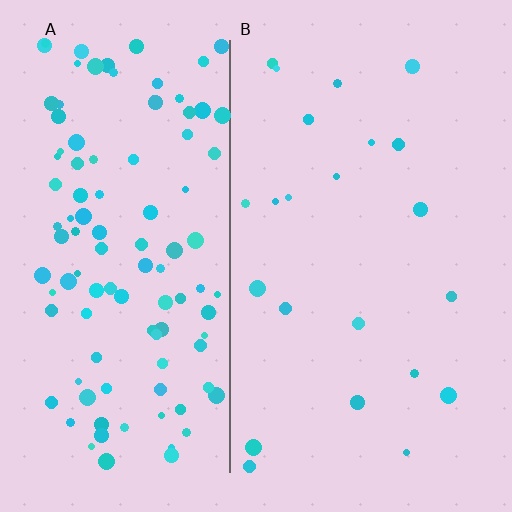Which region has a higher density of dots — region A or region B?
A (the left).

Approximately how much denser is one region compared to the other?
Approximately 4.9× — region A over region B.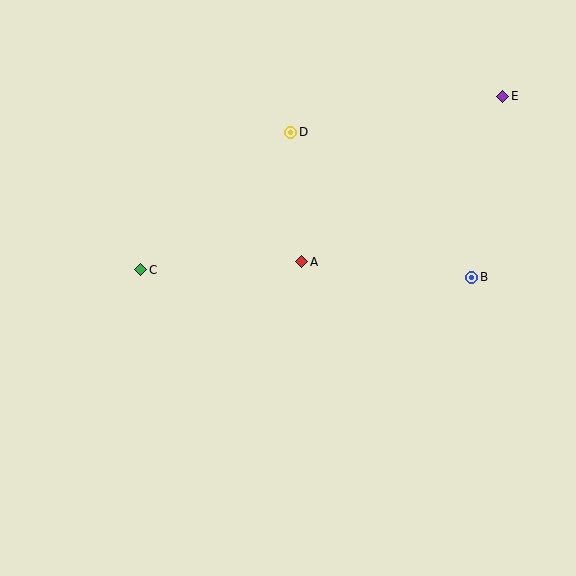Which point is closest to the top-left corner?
Point C is closest to the top-left corner.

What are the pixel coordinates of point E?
Point E is at (503, 96).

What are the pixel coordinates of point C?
Point C is at (141, 270).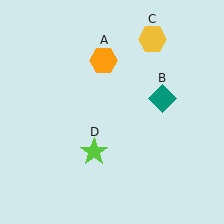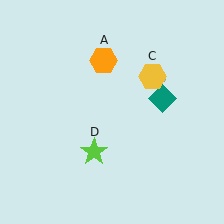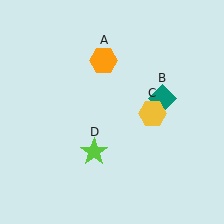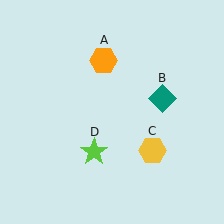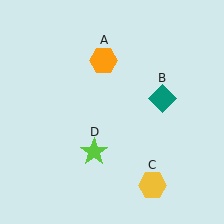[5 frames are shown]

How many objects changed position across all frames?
1 object changed position: yellow hexagon (object C).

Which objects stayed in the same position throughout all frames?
Orange hexagon (object A) and teal diamond (object B) and lime star (object D) remained stationary.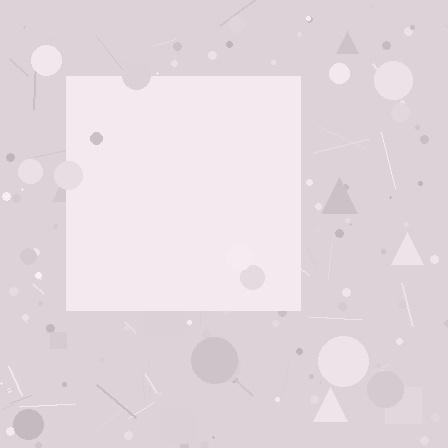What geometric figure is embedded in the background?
A square is embedded in the background.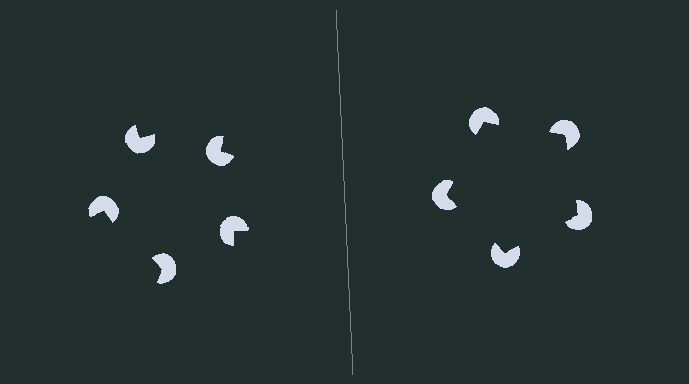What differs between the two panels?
The pac-man discs are positioned identically on both sides; only the wedge orientations differ. On the right they align to a pentagon; on the left they are misaligned.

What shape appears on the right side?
An illusory pentagon.